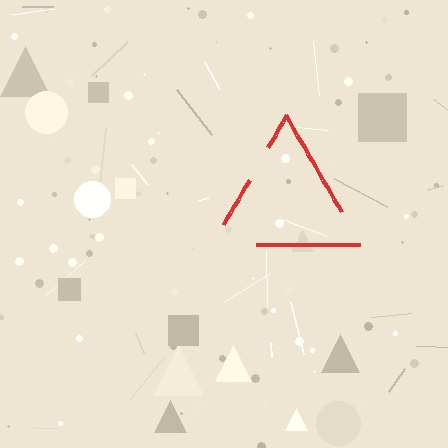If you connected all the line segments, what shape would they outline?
They would outline a triangle.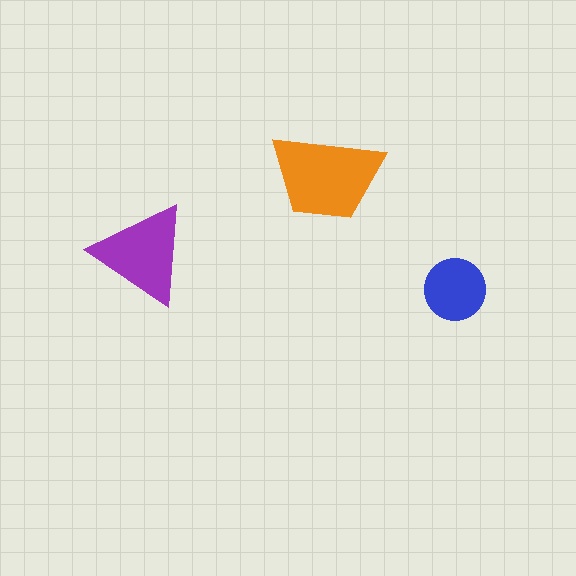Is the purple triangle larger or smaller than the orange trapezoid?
Smaller.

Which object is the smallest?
The blue circle.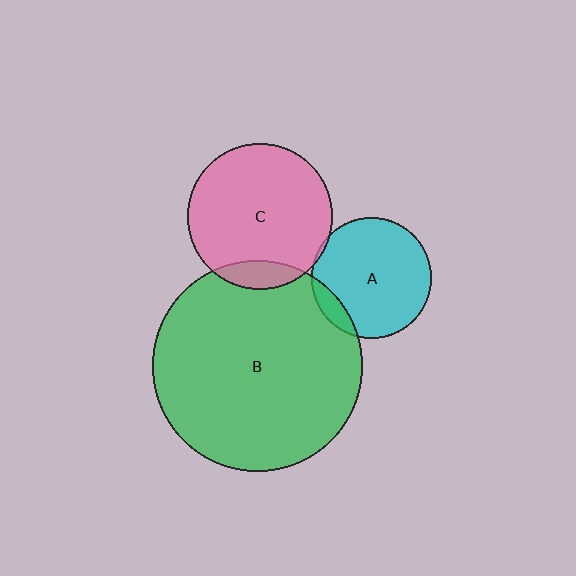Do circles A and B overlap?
Yes.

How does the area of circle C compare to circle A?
Approximately 1.5 times.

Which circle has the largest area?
Circle B (green).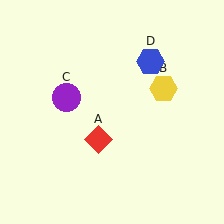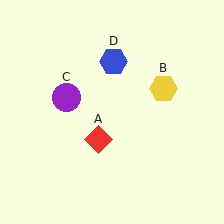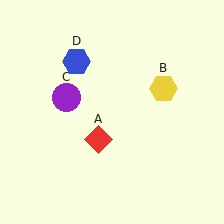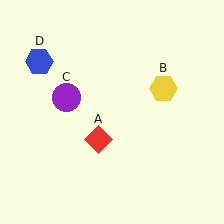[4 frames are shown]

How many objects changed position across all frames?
1 object changed position: blue hexagon (object D).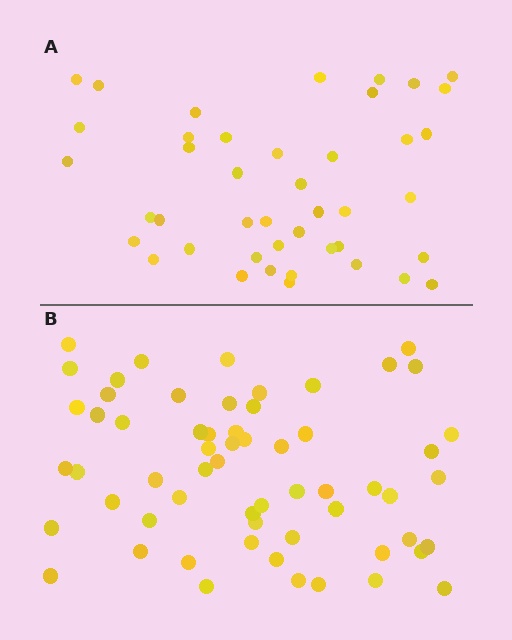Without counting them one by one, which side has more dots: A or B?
Region B (the bottom region) has more dots.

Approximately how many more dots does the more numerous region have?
Region B has approximately 15 more dots than region A.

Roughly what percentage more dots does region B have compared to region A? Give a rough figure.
About 40% more.